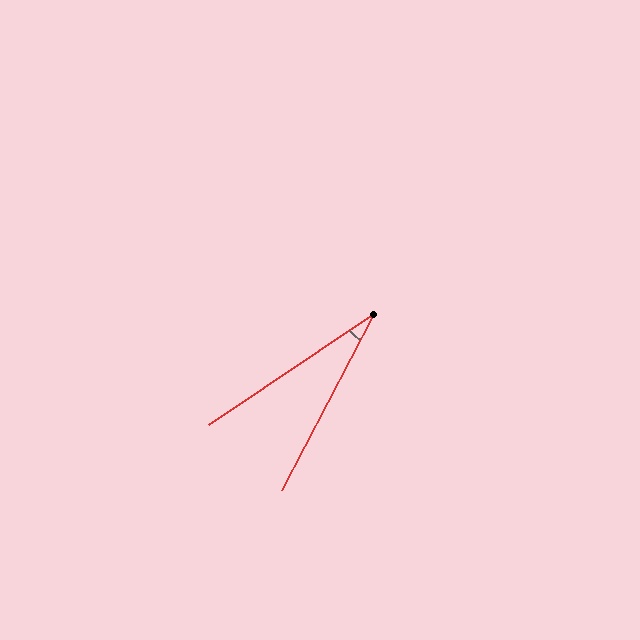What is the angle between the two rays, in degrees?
Approximately 28 degrees.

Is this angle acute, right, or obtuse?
It is acute.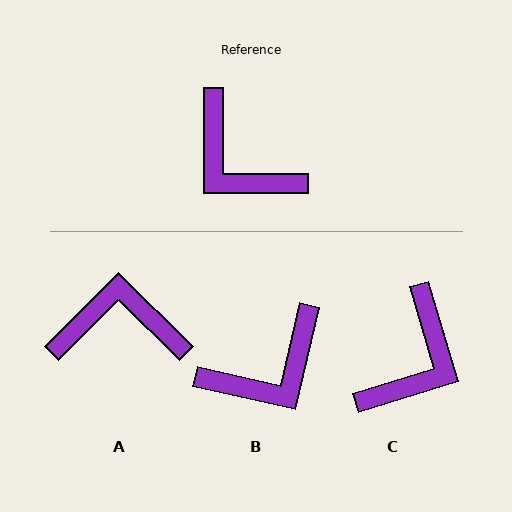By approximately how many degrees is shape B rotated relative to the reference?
Approximately 77 degrees counter-clockwise.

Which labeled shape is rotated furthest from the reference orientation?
A, about 135 degrees away.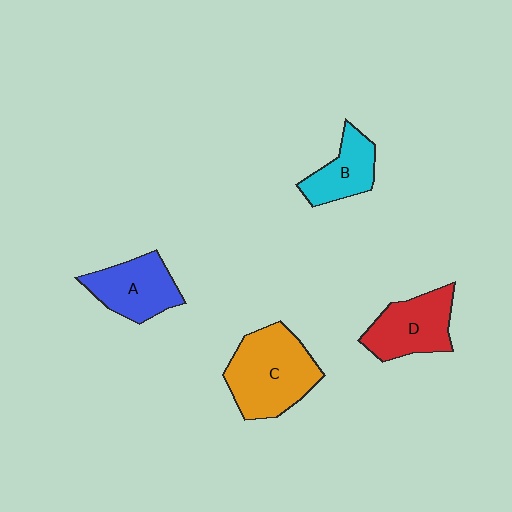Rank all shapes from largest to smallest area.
From largest to smallest: C (orange), D (red), A (blue), B (cyan).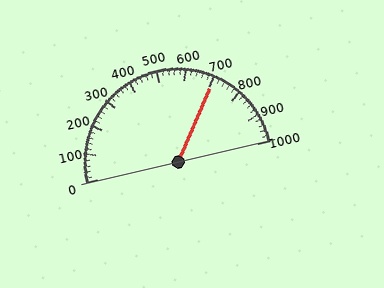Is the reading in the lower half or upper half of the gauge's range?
The reading is in the upper half of the range (0 to 1000).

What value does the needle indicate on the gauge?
The needle indicates approximately 700.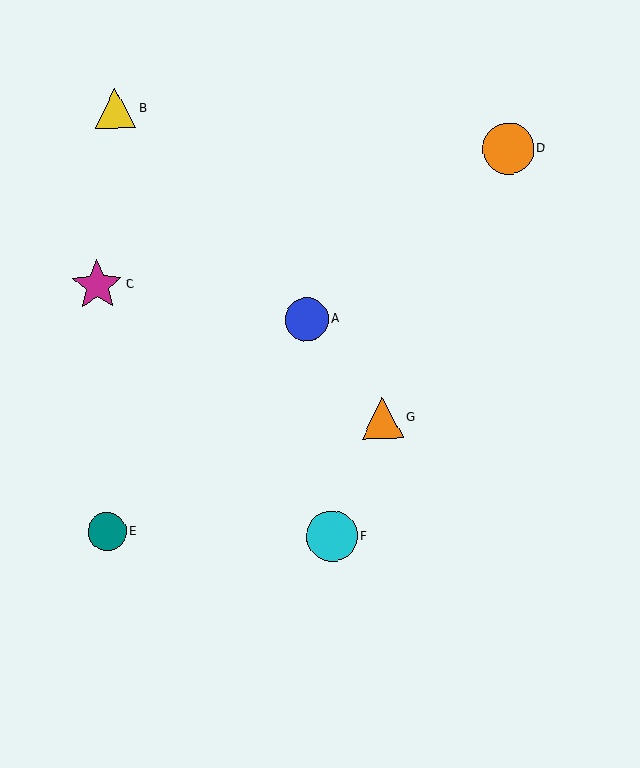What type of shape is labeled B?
Shape B is a yellow triangle.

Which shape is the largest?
The orange circle (labeled D) is the largest.